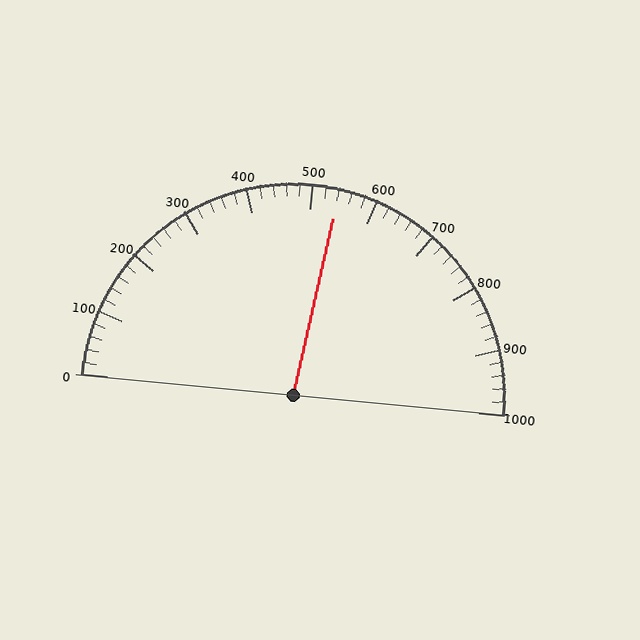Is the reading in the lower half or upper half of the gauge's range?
The reading is in the upper half of the range (0 to 1000).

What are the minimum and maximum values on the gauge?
The gauge ranges from 0 to 1000.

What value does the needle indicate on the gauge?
The needle indicates approximately 540.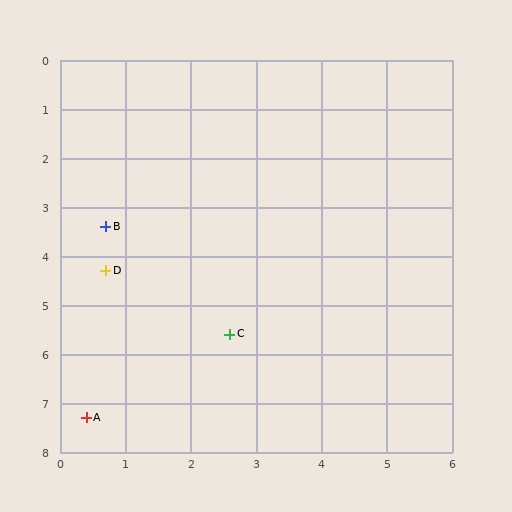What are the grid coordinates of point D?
Point D is at approximately (0.7, 4.3).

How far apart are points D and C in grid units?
Points D and C are about 2.3 grid units apart.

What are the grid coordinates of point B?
Point B is at approximately (0.7, 3.4).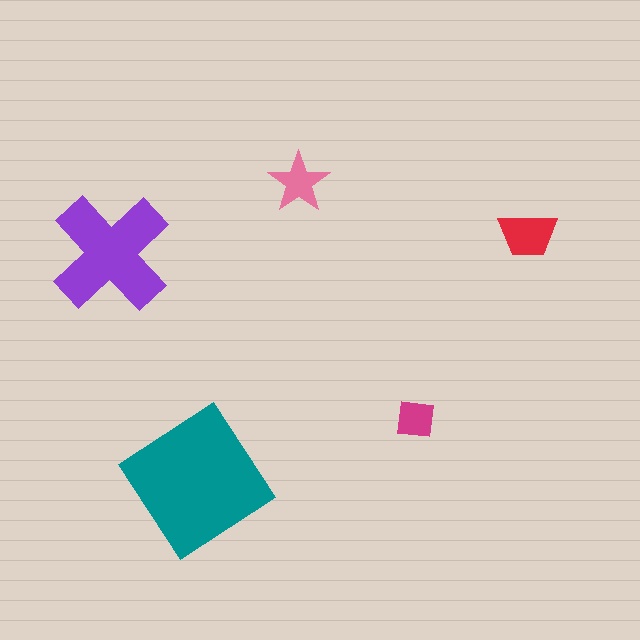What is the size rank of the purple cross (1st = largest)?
2nd.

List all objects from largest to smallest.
The teal diamond, the purple cross, the red trapezoid, the pink star, the magenta square.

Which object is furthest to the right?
The red trapezoid is rightmost.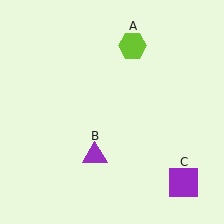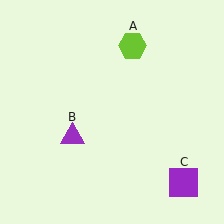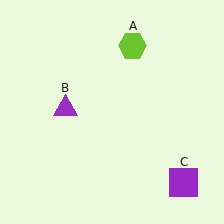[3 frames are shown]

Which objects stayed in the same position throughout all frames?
Lime hexagon (object A) and purple square (object C) remained stationary.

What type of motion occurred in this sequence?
The purple triangle (object B) rotated clockwise around the center of the scene.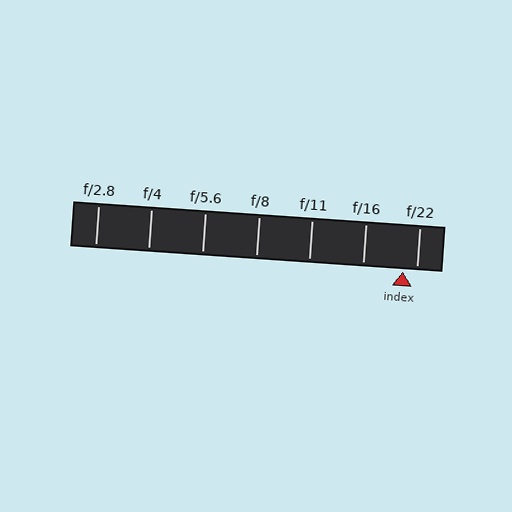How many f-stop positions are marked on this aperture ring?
There are 7 f-stop positions marked.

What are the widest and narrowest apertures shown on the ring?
The widest aperture shown is f/2.8 and the narrowest is f/22.